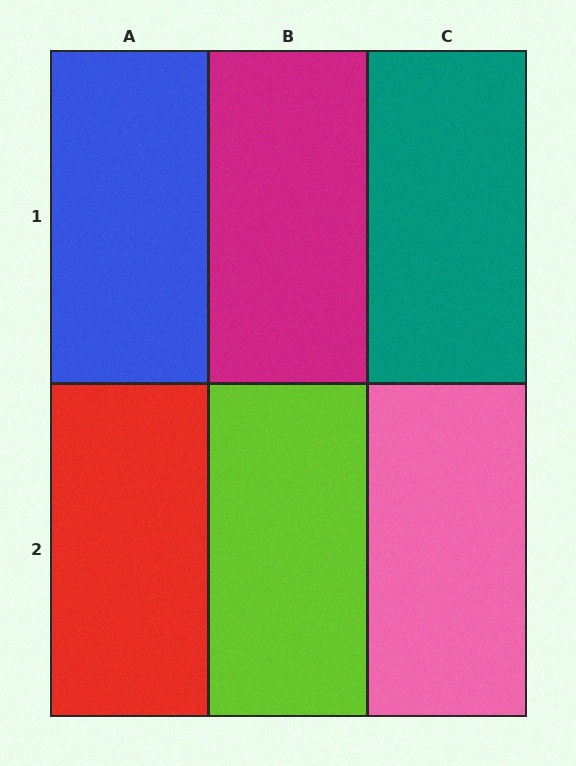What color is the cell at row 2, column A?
Red.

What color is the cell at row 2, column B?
Lime.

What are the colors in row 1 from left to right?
Blue, magenta, teal.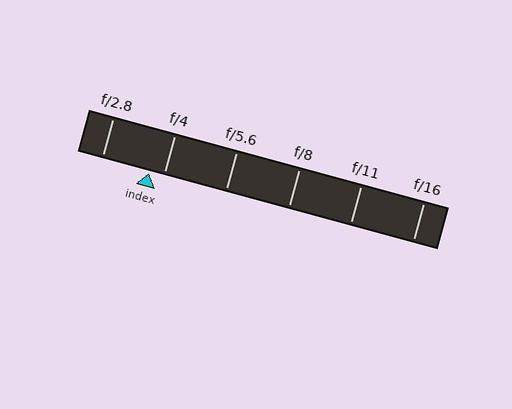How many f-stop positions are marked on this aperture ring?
There are 6 f-stop positions marked.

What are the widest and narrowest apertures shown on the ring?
The widest aperture shown is f/2.8 and the narrowest is f/16.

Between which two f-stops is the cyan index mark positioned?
The index mark is between f/2.8 and f/4.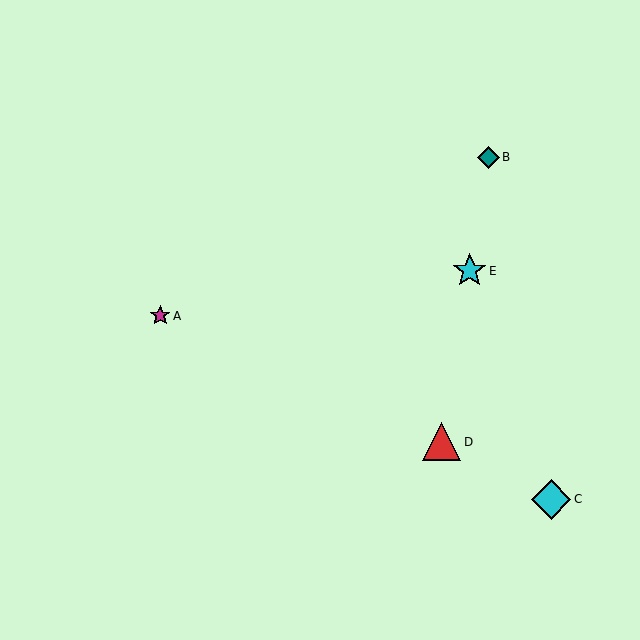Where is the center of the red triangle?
The center of the red triangle is at (442, 442).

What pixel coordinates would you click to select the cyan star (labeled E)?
Click at (470, 271) to select the cyan star E.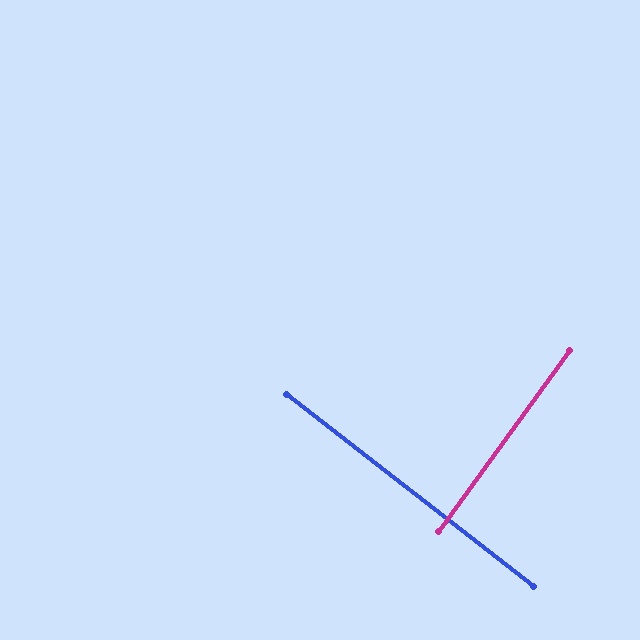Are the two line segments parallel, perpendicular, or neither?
Perpendicular — they meet at approximately 88°.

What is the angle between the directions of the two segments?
Approximately 88 degrees.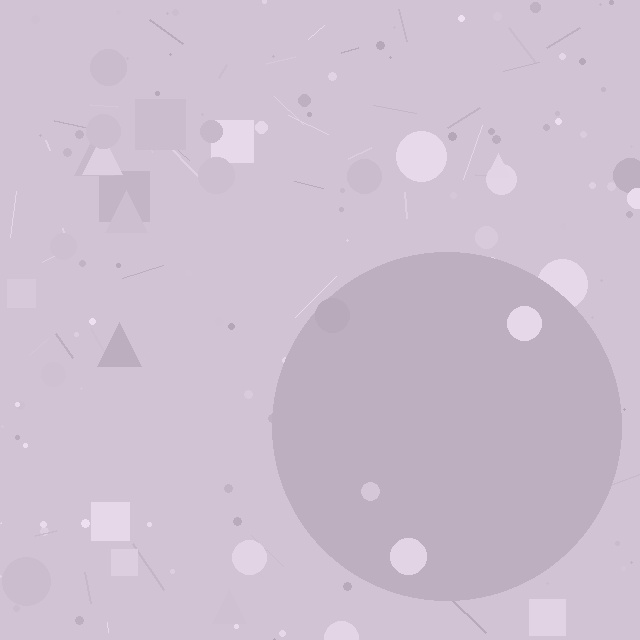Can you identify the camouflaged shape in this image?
The camouflaged shape is a circle.